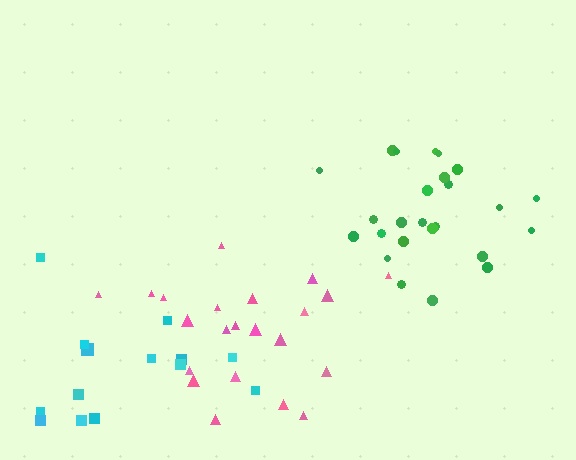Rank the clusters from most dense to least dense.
green, pink, cyan.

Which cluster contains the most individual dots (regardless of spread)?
Green (25).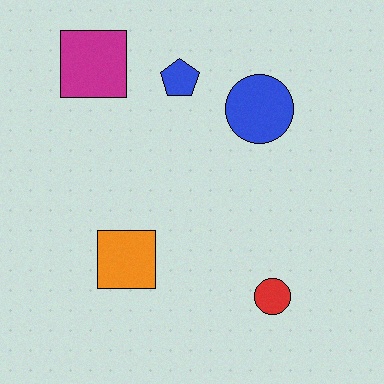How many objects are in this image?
There are 5 objects.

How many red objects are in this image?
There is 1 red object.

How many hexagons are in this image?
There are no hexagons.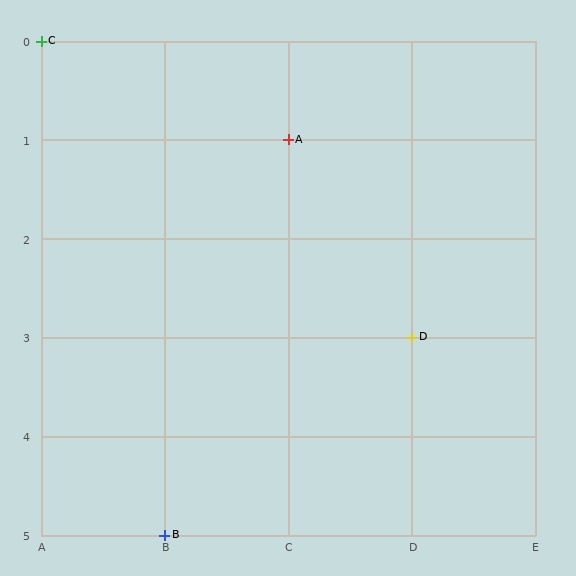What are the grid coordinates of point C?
Point C is at grid coordinates (A, 0).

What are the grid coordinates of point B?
Point B is at grid coordinates (B, 5).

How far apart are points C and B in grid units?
Points C and B are 1 column and 5 rows apart (about 5.1 grid units diagonally).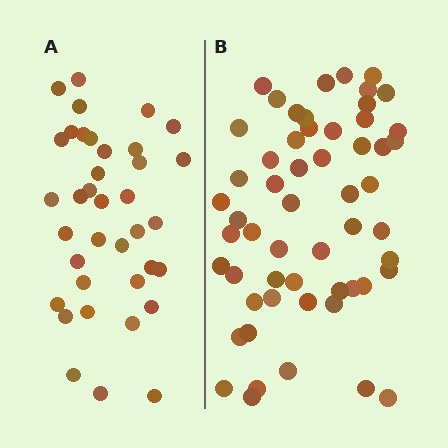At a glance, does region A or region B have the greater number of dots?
Region B (the right region) has more dots.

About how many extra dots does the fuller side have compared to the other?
Region B has approximately 20 more dots than region A.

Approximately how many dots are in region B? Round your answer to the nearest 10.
About 60 dots. (The exact count is 56, which rounds to 60.)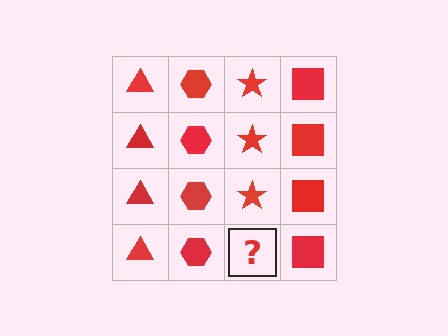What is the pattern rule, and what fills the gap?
The rule is that each column has a consistent shape. The gap should be filled with a red star.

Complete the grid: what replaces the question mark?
The question mark should be replaced with a red star.